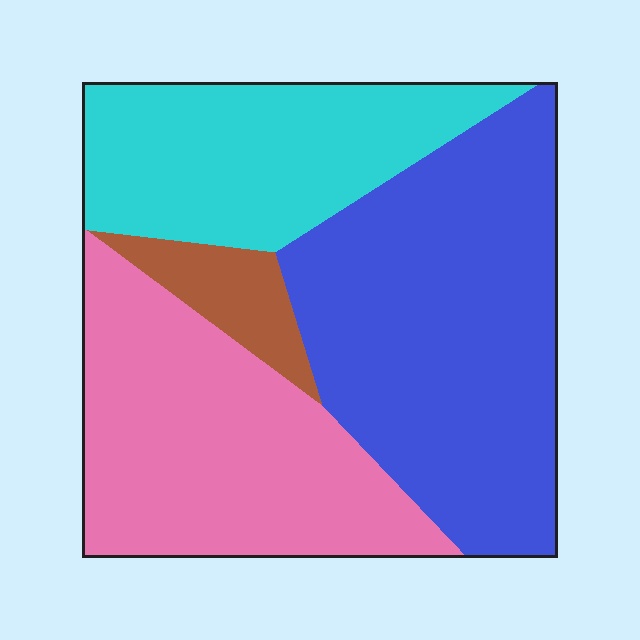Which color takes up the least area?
Brown, at roughly 5%.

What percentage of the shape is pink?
Pink takes up between a sixth and a third of the shape.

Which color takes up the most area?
Blue, at roughly 40%.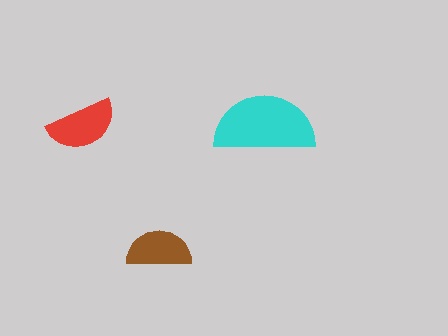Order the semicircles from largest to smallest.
the cyan one, the red one, the brown one.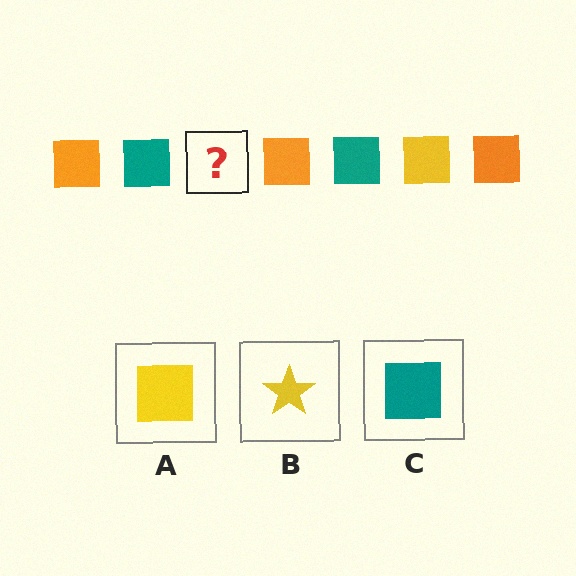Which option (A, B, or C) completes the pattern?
A.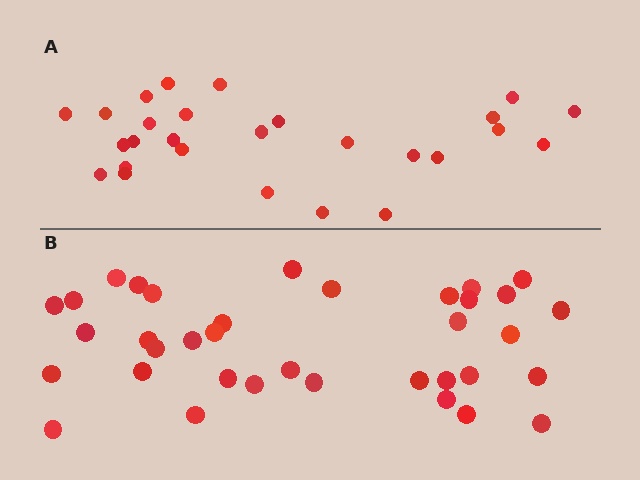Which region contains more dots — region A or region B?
Region B (the bottom region) has more dots.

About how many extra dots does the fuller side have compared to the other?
Region B has roughly 8 or so more dots than region A.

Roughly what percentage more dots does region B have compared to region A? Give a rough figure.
About 35% more.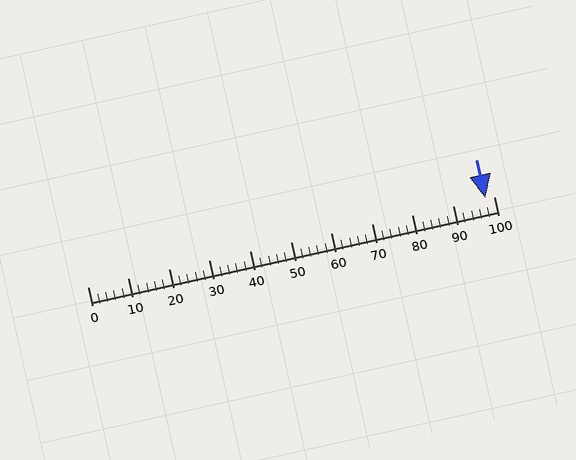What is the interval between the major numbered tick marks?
The major tick marks are spaced 10 units apart.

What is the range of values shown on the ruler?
The ruler shows values from 0 to 100.